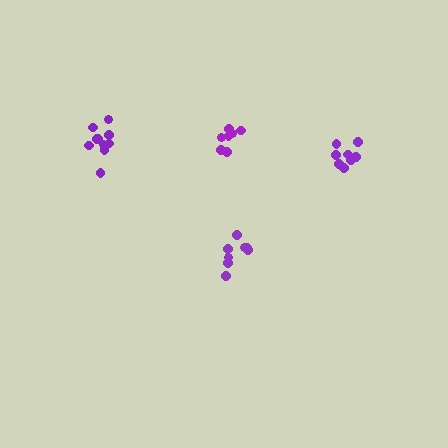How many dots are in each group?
Group 1: 8 dots, Group 2: 10 dots, Group 3: 9 dots, Group 4: 7 dots (34 total).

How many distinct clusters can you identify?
There are 4 distinct clusters.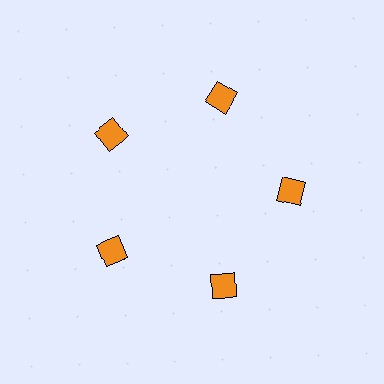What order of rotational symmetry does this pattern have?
This pattern has 5-fold rotational symmetry.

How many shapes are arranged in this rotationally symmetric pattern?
There are 5 shapes, arranged in 5 groups of 1.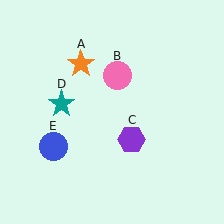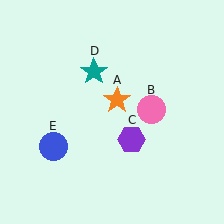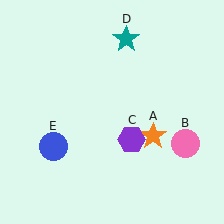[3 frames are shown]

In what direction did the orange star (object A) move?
The orange star (object A) moved down and to the right.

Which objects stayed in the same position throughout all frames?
Purple hexagon (object C) and blue circle (object E) remained stationary.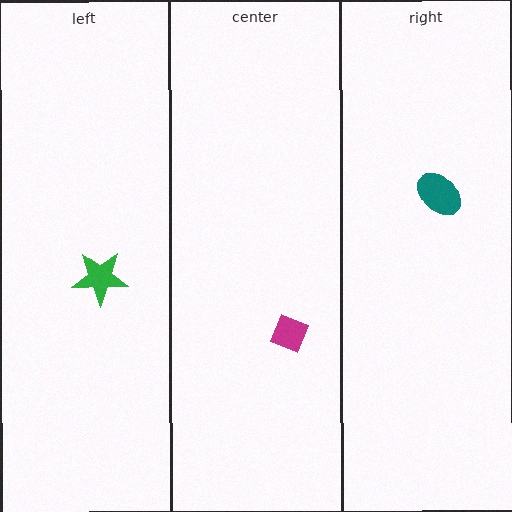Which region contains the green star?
The left region.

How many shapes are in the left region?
1.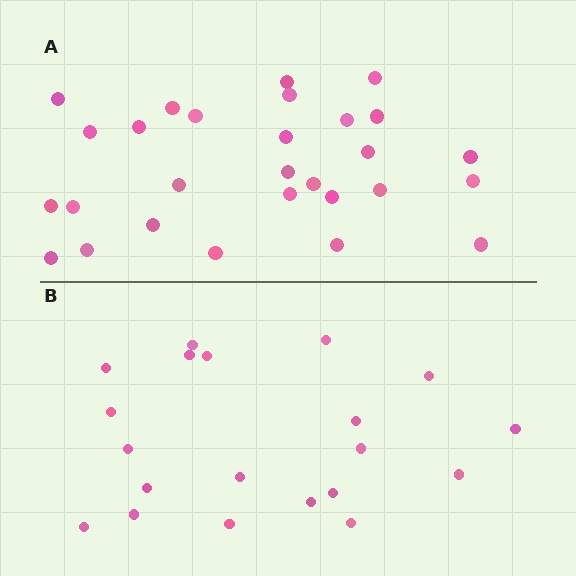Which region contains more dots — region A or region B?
Region A (the top region) has more dots.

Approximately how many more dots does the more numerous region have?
Region A has roughly 8 or so more dots than region B.